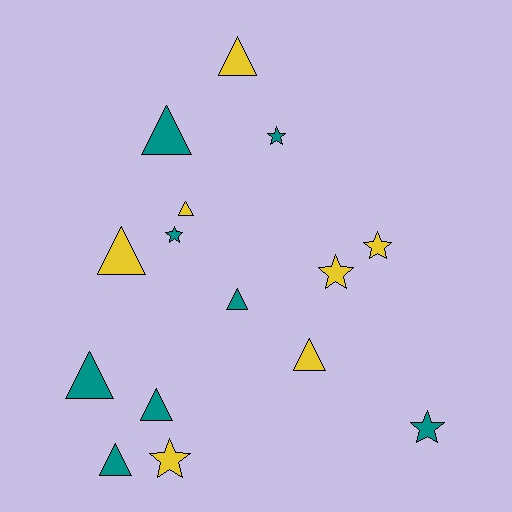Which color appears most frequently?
Teal, with 8 objects.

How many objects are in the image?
There are 15 objects.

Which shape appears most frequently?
Triangle, with 9 objects.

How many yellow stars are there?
There are 3 yellow stars.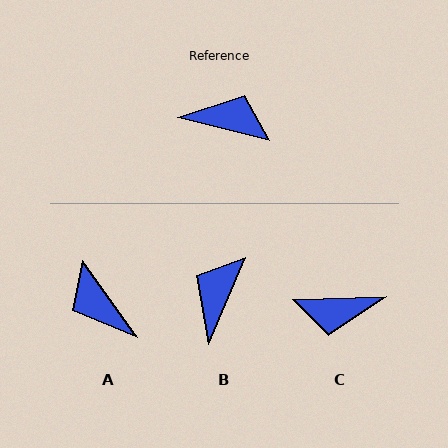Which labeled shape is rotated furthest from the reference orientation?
C, about 164 degrees away.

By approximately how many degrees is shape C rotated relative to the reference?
Approximately 164 degrees clockwise.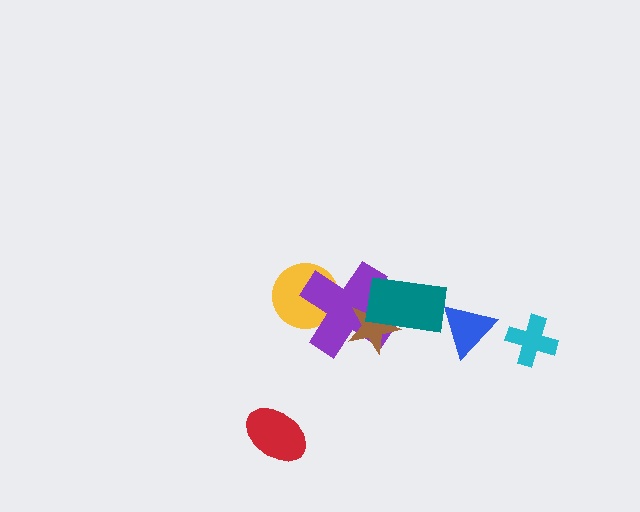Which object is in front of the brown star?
The teal rectangle is in front of the brown star.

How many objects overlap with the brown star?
2 objects overlap with the brown star.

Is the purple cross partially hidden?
Yes, it is partially covered by another shape.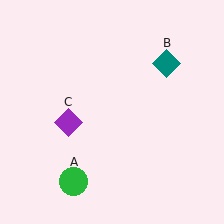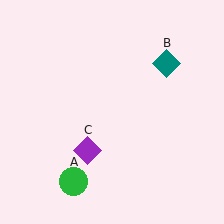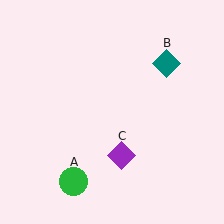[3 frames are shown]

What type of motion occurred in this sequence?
The purple diamond (object C) rotated counterclockwise around the center of the scene.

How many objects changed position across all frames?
1 object changed position: purple diamond (object C).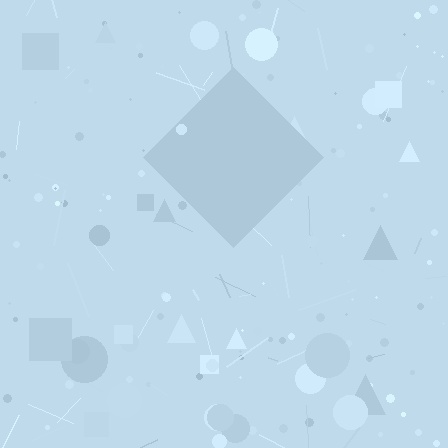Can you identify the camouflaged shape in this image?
The camouflaged shape is a diamond.